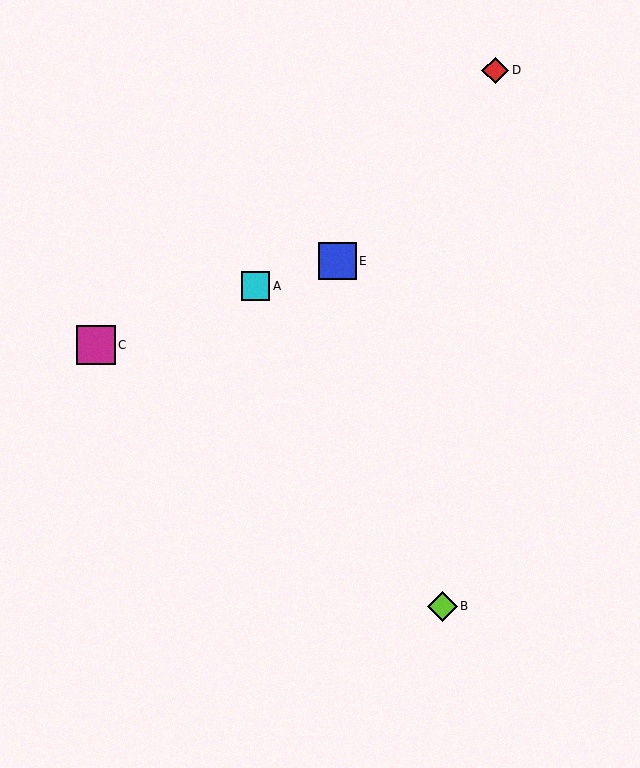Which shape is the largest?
The magenta square (labeled C) is the largest.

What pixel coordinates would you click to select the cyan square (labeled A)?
Click at (256, 286) to select the cyan square A.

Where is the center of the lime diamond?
The center of the lime diamond is at (443, 606).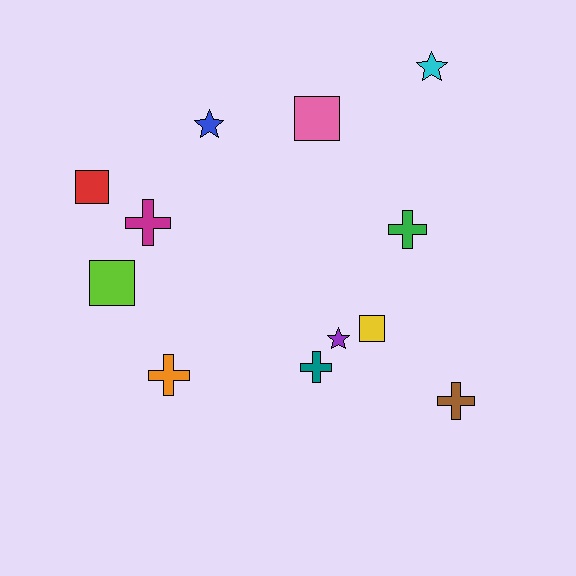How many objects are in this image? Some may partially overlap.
There are 12 objects.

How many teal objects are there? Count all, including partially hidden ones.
There is 1 teal object.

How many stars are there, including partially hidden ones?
There are 3 stars.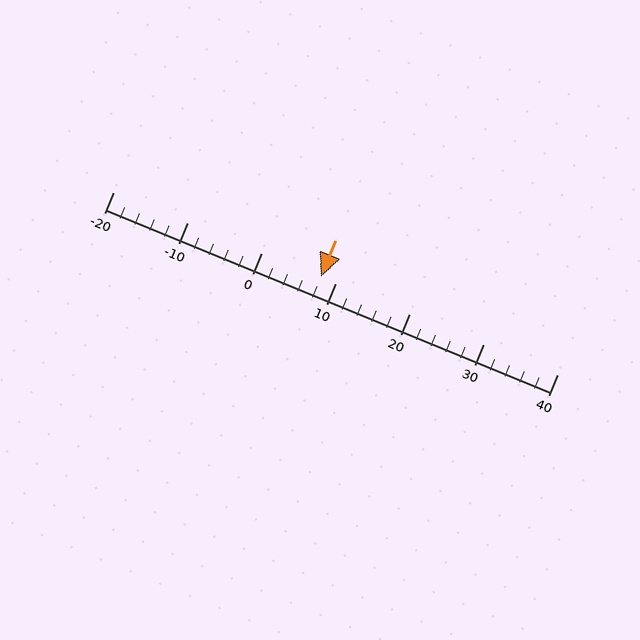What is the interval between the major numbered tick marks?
The major tick marks are spaced 10 units apart.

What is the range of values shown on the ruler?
The ruler shows values from -20 to 40.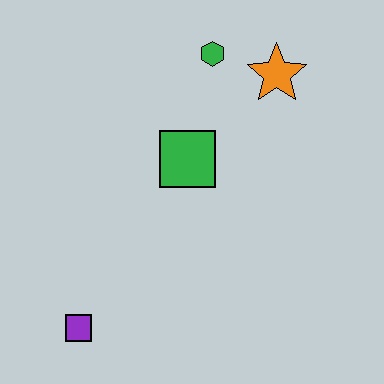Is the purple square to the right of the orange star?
No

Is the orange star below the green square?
No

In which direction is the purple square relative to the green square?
The purple square is below the green square.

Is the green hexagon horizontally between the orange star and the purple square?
Yes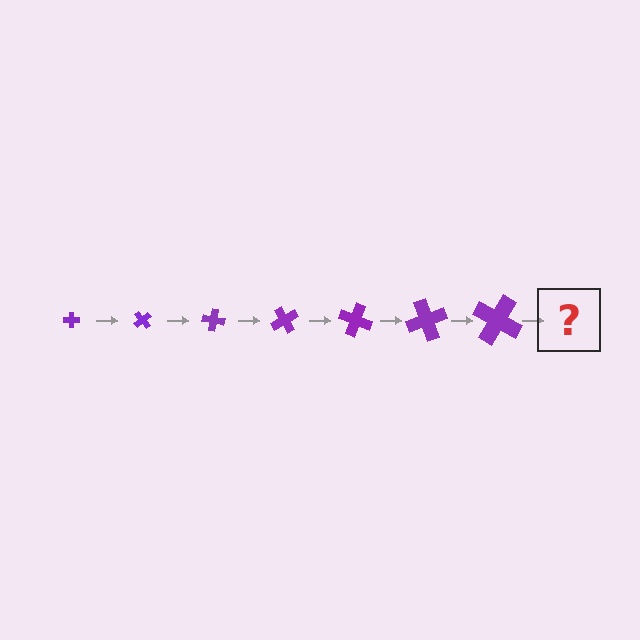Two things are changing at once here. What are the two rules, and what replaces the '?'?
The two rules are that the cross grows larger each step and it rotates 50 degrees each step. The '?' should be a cross, larger than the previous one and rotated 350 degrees from the start.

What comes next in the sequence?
The next element should be a cross, larger than the previous one and rotated 350 degrees from the start.